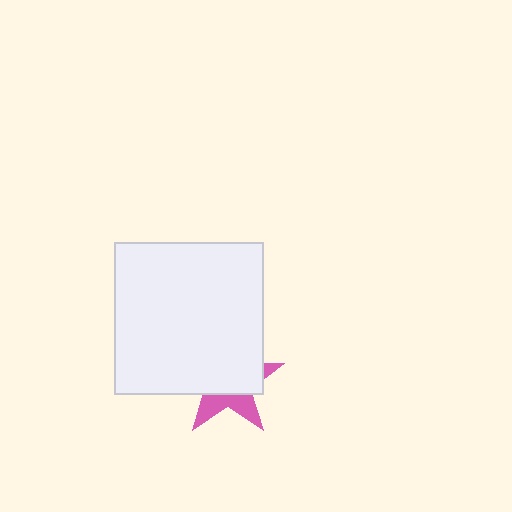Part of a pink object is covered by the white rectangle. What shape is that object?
It is a star.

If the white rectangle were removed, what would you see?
You would see the complete pink star.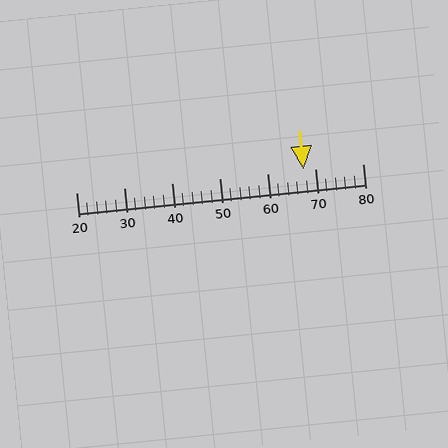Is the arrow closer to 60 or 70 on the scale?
The arrow is closer to 70.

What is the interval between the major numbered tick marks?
The major tick marks are spaced 10 units apart.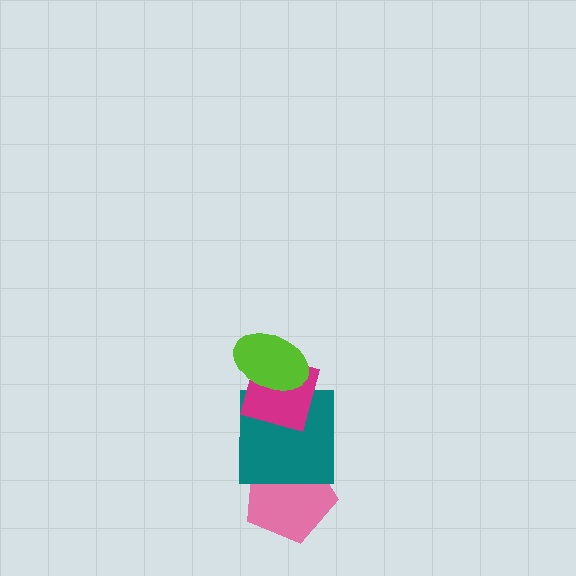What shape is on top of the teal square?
The magenta diamond is on top of the teal square.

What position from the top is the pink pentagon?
The pink pentagon is 4th from the top.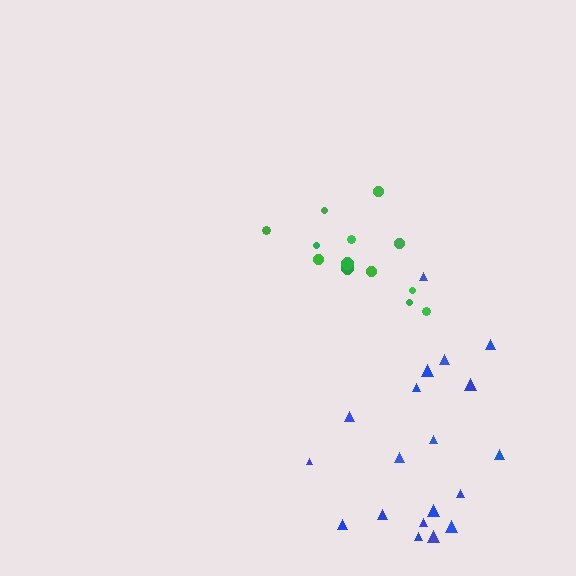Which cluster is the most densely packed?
Green.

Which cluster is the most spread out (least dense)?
Blue.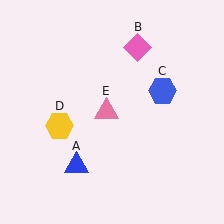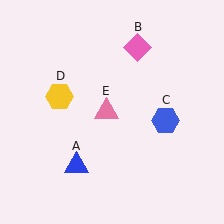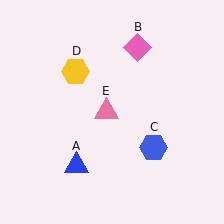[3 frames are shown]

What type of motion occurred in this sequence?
The blue hexagon (object C), yellow hexagon (object D) rotated clockwise around the center of the scene.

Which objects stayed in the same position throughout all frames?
Blue triangle (object A) and pink diamond (object B) and pink triangle (object E) remained stationary.